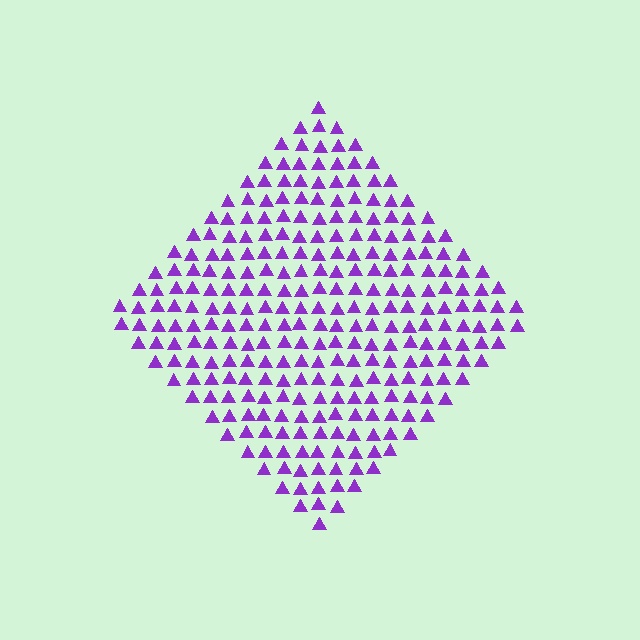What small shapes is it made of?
It is made of small triangles.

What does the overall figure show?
The overall figure shows a diamond.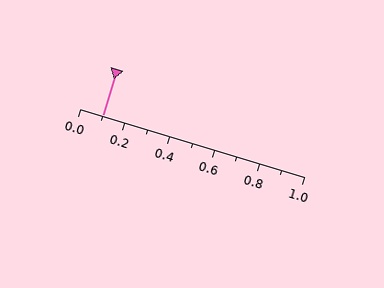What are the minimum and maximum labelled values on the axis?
The axis runs from 0.0 to 1.0.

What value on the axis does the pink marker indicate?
The marker indicates approximately 0.1.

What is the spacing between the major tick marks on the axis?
The major ticks are spaced 0.2 apart.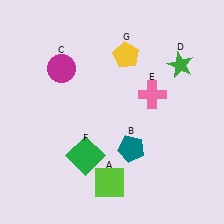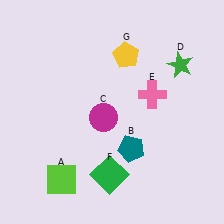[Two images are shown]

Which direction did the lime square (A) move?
The lime square (A) moved left.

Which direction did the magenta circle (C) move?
The magenta circle (C) moved down.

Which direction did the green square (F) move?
The green square (F) moved right.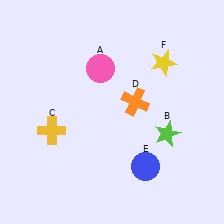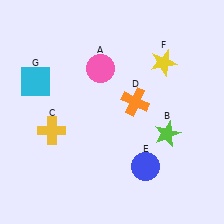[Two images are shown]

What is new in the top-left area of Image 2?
A cyan square (G) was added in the top-left area of Image 2.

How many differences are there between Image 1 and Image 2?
There is 1 difference between the two images.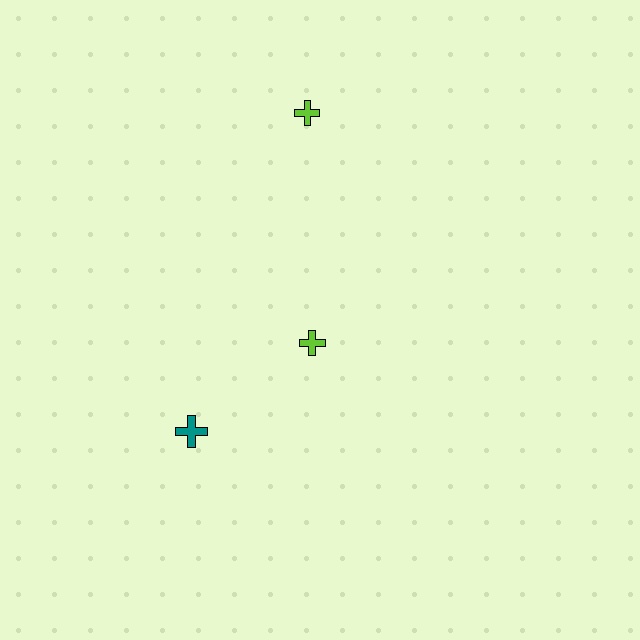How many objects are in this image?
There are 3 objects.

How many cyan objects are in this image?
There are no cyan objects.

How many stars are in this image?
There are no stars.